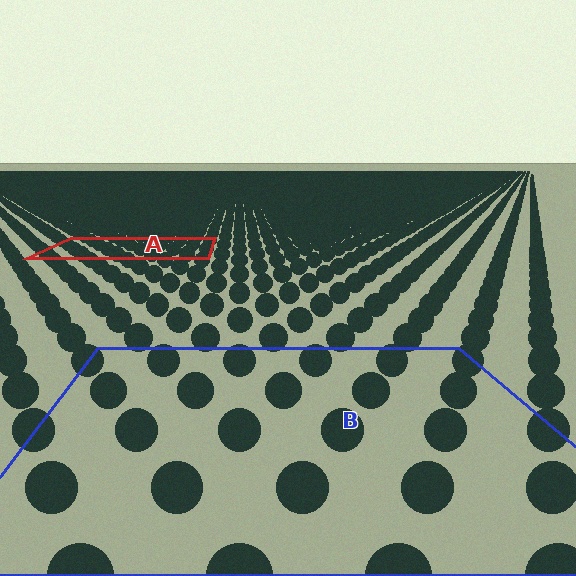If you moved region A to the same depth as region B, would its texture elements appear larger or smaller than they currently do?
They would appear larger. At a closer depth, the same texture elements are projected at a bigger on-screen size.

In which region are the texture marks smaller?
The texture marks are smaller in region A, because it is farther away.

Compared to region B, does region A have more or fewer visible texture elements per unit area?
Region A has more texture elements per unit area — they are packed more densely because it is farther away.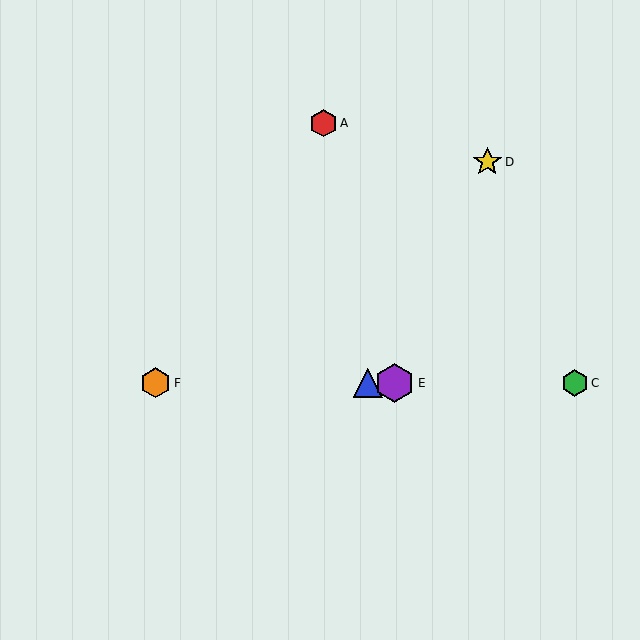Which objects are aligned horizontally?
Objects B, C, E, F are aligned horizontally.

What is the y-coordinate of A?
Object A is at y≈123.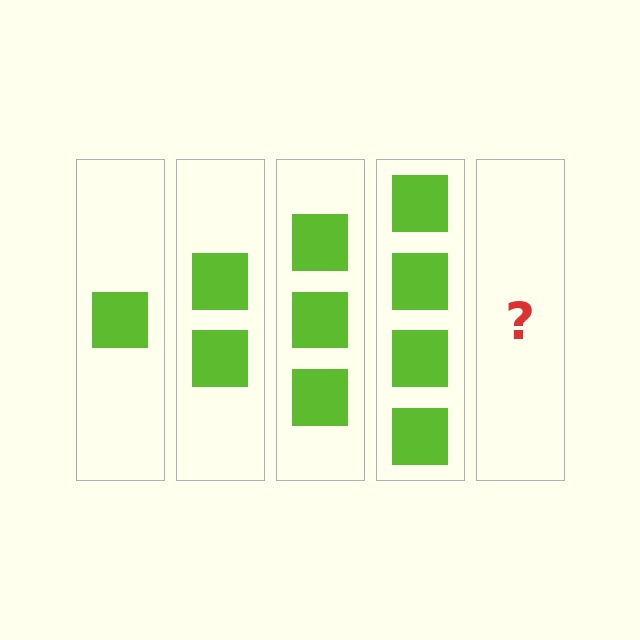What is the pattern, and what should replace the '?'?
The pattern is that each step adds one more square. The '?' should be 5 squares.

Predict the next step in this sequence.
The next step is 5 squares.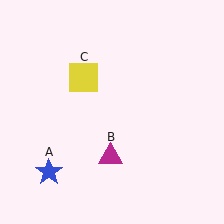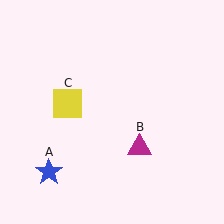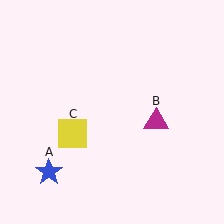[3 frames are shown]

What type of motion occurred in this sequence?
The magenta triangle (object B), yellow square (object C) rotated counterclockwise around the center of the scene.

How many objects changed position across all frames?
2 objects changed position: magenta triangle (object B), yellow square (object C).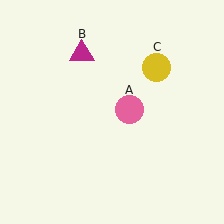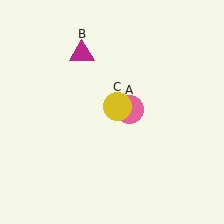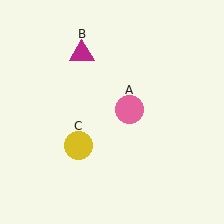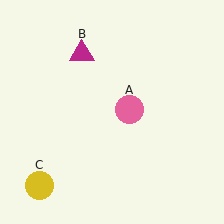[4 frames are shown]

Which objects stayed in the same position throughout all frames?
Pink circle (object A) and magenta triangle (object B) remained stationary.